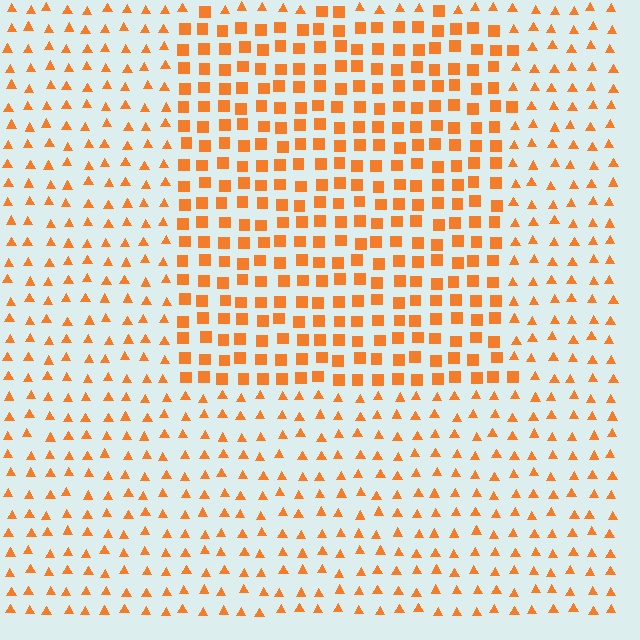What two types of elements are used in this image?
The image uses squares inside the rectangle region and triangles outside it.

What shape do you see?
I see a rectangle.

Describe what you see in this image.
The image is filled with small orange elements arranged in a uniform grid. A rectangle-shaped region contains squares, while the surrounding area contains triangles. The boundary is defined purely by the change in element shape.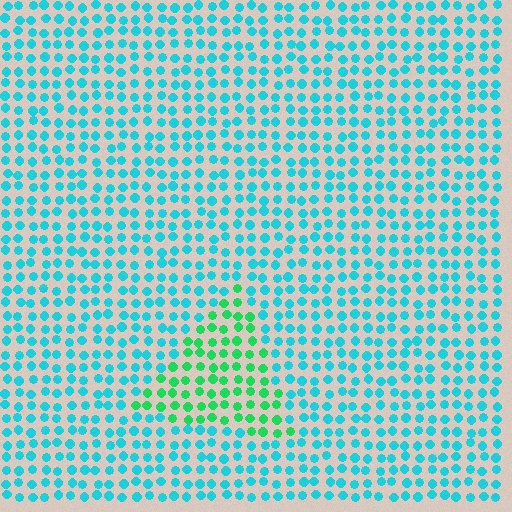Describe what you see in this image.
The image is filled with small cyan elements in a uniform arrangement. A triangle-shaped region is visible where the elements are tinted to a slightly different hue, forming a subtle color boundary.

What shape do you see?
I see a triangle.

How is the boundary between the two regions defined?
The boundary is defined purely by a slight shift in hue (about 44 degrees). Spacing, size, and orientation are identical on both sides.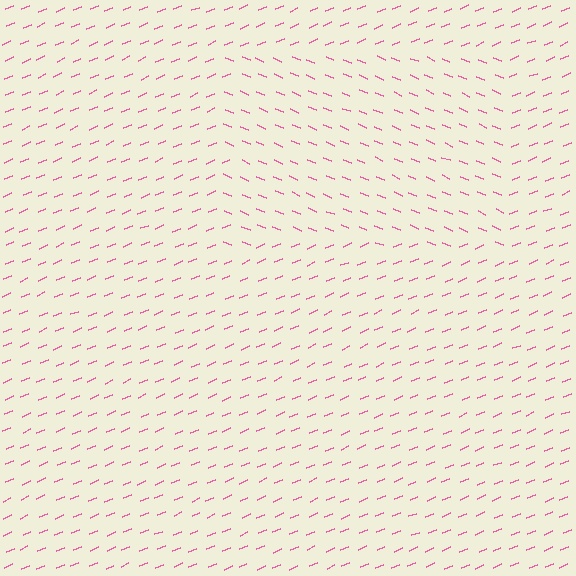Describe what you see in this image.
The image is filled with small pink line segments. A rectangle region in the image has lines oriented differently from the surrounding lines, creating a visible texture boundary.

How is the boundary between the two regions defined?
The boundary is defined purely by a change in line orientation (approximately 45 degrees difference). All lines are the same color and thickness.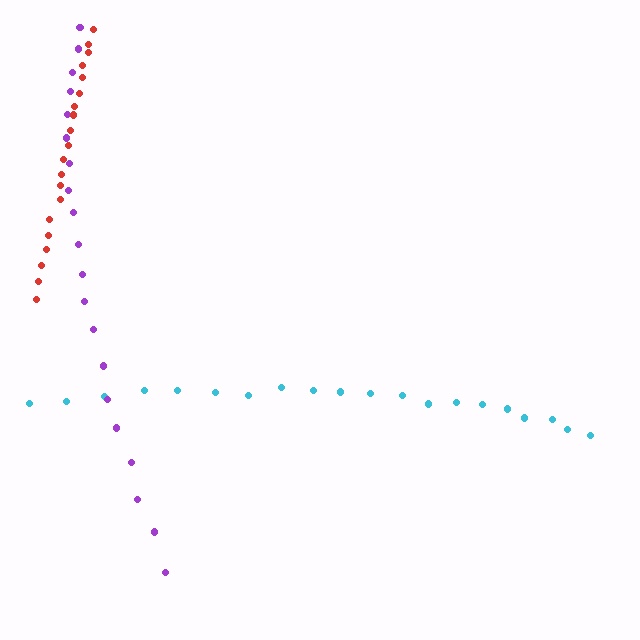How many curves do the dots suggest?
There are 3 distinct paths.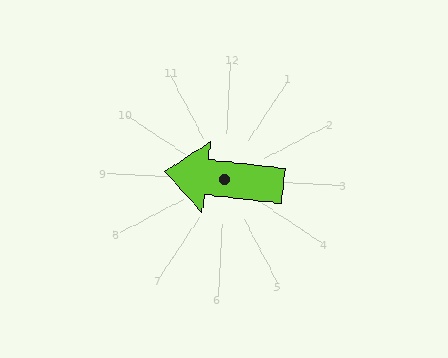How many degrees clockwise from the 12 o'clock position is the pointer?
Approximately 274 degrees.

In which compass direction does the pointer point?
West.